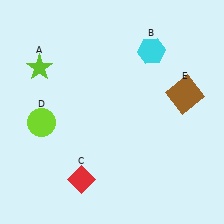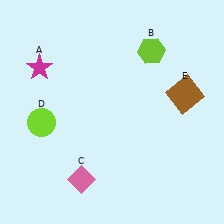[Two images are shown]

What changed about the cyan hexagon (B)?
In Image 1, B is cyan. In Image 2, it changed to lime.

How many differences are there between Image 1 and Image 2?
There are 3 differences between the two images.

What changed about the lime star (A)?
In Image 1, A is lime. In Image 2, it changed to magenta.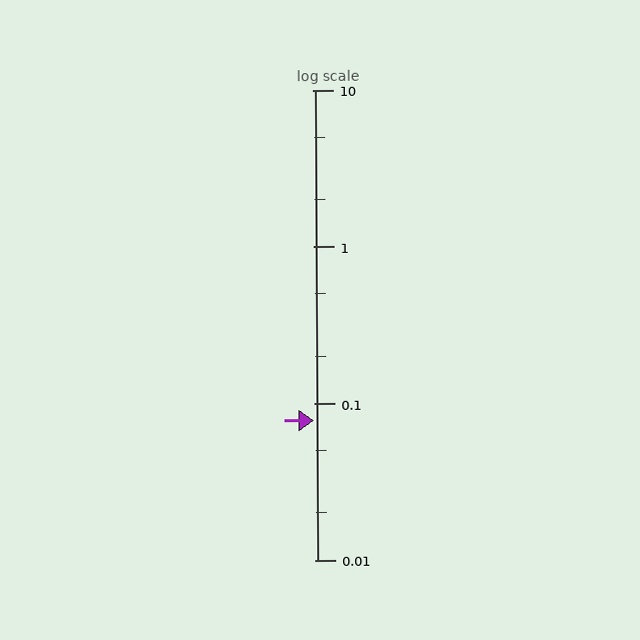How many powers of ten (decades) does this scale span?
The scale spans 3 decades, from 0.01 to 10.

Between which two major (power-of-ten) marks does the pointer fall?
The pointer is between 0.01 and 0.1.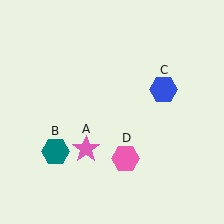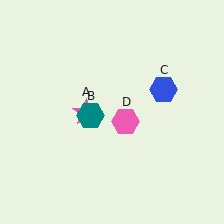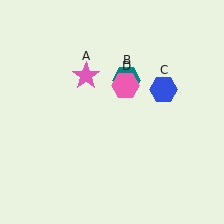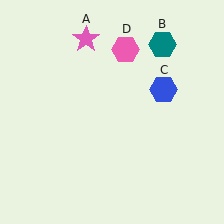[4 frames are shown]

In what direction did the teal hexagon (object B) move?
The teal hexagon (object B) moved up and to the right.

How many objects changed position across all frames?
3 objects changed position: pink star (object A), teal hexagon (object B), pink hexagon (object D).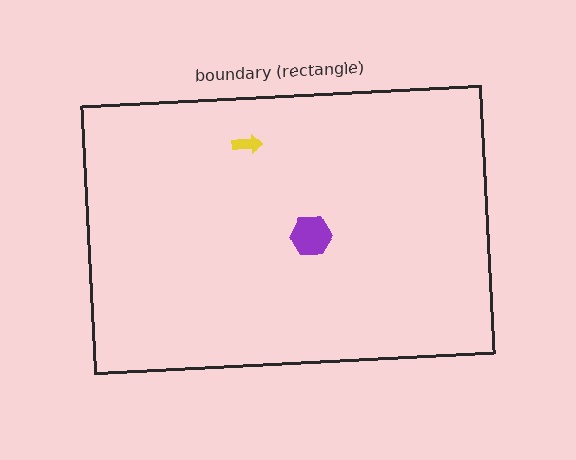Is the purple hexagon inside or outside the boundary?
Inside.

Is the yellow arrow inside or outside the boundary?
Inside.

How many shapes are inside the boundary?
2 inside, 0 outside.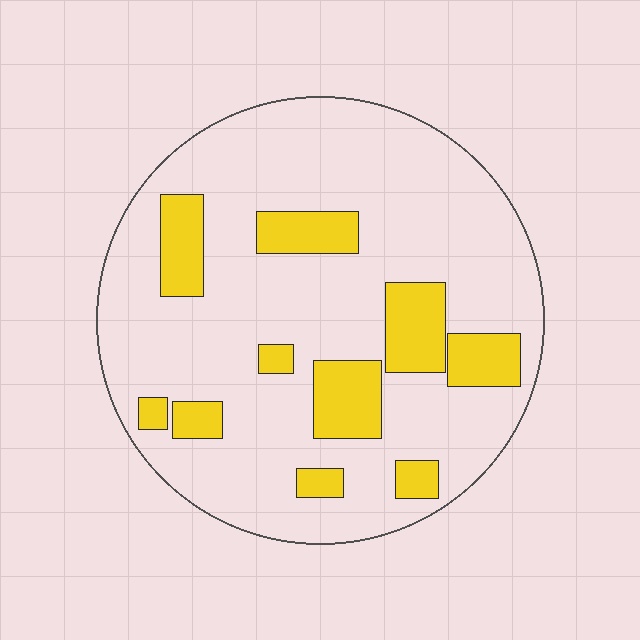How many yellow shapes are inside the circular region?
10.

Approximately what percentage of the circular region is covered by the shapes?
Approximately 20%.